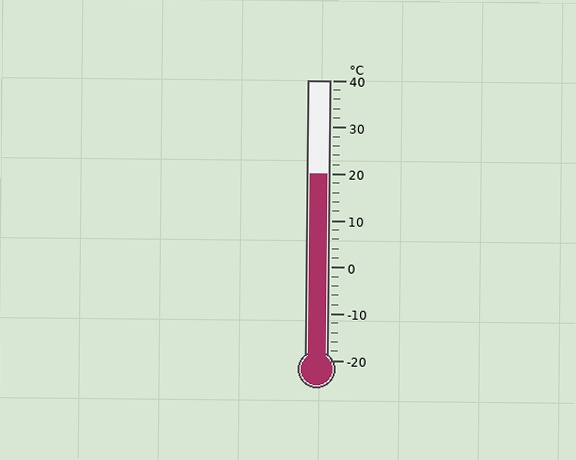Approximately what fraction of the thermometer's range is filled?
The thermometer is filled to approximately 65% of its range.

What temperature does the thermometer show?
The thermometer shows approximately 20°C.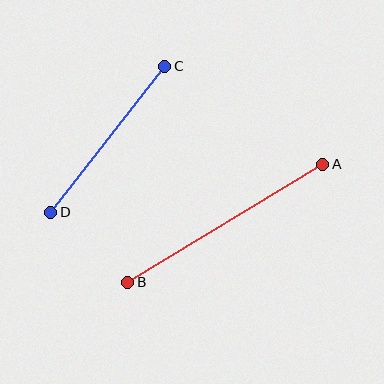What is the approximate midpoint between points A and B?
The midpoint is at approximately (225, 223) pixels.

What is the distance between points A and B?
The distance is approximately 228 pixels.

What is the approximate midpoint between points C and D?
The midpoint is at approximately (108, 139) pixels.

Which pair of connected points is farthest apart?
Points A and B are farthest apart.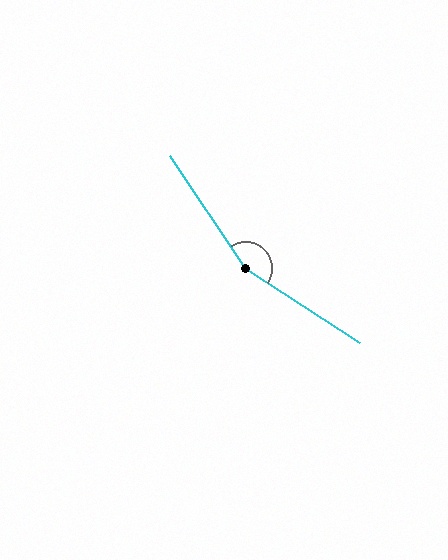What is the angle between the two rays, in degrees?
Approximately 157 degrees.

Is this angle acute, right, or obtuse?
It is obtuse.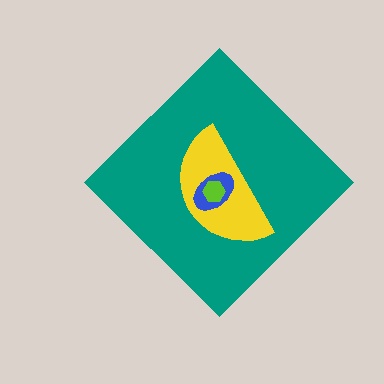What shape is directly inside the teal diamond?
The yellow semicircle.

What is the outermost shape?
The teal diamond.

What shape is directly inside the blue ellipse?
The lime hexagon.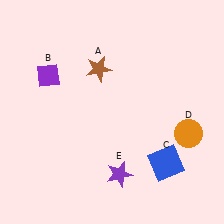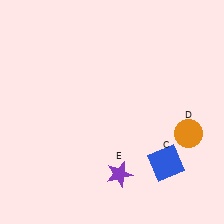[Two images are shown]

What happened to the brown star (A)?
The brown star (A) was removed in Image 2. It was in the top-left area of Image 1.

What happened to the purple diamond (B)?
The purple diamond (B) was removed in Image 2. It was in the top-left area of Image 1.